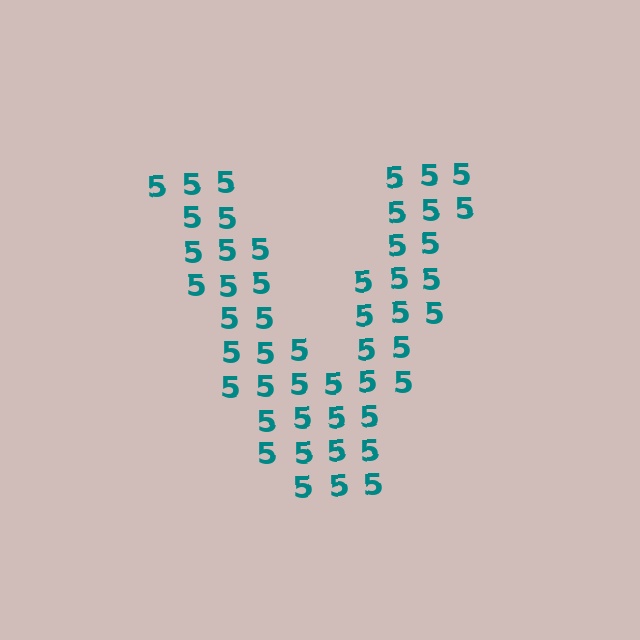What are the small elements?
The small elements are digit 5's.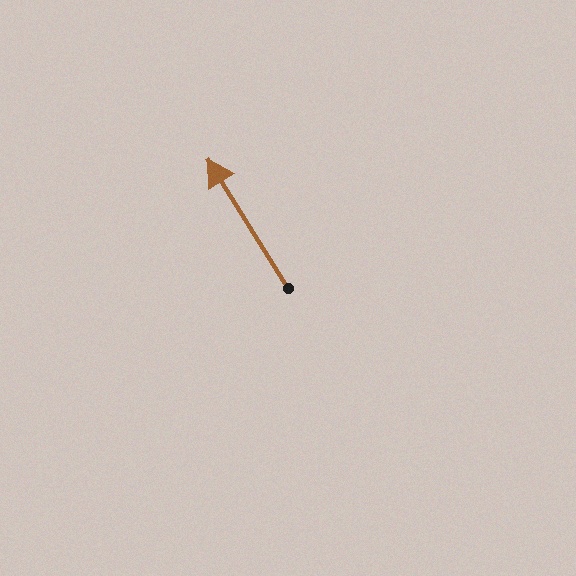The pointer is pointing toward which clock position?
Roughly 11 o'clock.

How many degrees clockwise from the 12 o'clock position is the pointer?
Approximately 328 degrees.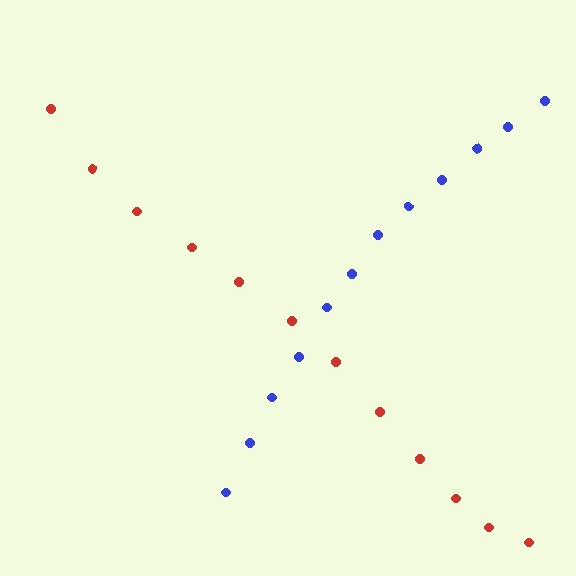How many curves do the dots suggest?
There are 2 distinct paths.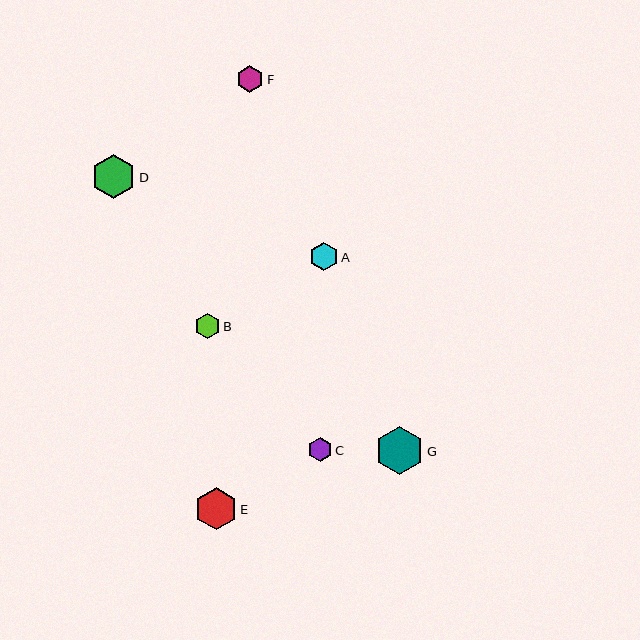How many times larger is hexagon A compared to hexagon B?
Hexagon A is approximately 1.1 times the size of hexagon B.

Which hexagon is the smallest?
Hexagon C is the smallest with a size of approximately 24 pixels.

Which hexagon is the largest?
Hexagon G is the largest with a size of approximately 48 pixels.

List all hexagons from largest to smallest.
From largest to smallest: G, D, E, A, F, B, C.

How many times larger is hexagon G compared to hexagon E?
Hexagon G is approximately 1.1 times the size of hexagon E.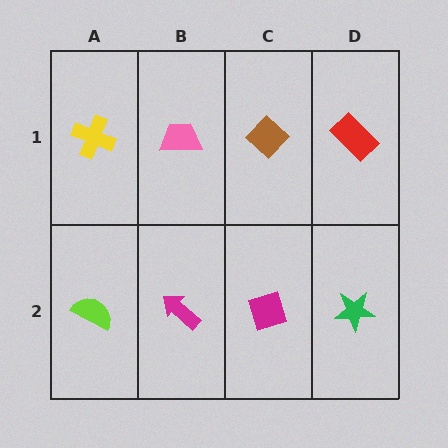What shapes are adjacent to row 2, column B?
A pink trapezoid (row 1, column B), a lime semicircle (row 2, column A), a magenta diamond (row 2, column C).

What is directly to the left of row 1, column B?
A yellow cross.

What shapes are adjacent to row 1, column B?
A magenta arrow (row 2, column B), a yellow cross (row 1, column A), a brown diamond (row 1, column C).